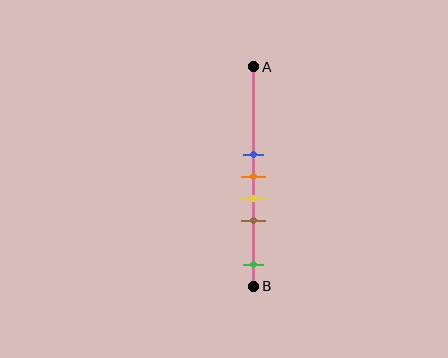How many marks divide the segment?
There are 5 marks dividing the segment.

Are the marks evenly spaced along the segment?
No, the marks are not evenly spaced.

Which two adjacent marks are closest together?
The blue and orange marks are the closest adjacent pair.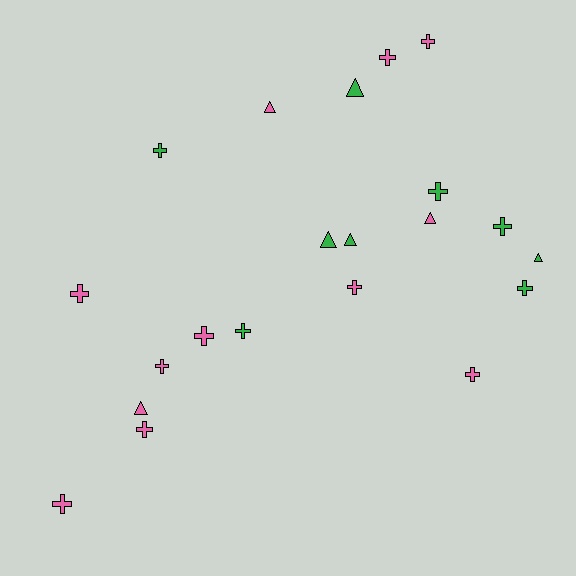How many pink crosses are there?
There are 9 pink crosses.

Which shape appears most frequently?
Cross, with 14 objects.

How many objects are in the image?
There are 21 objects.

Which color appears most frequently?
Pink, with 12 objects.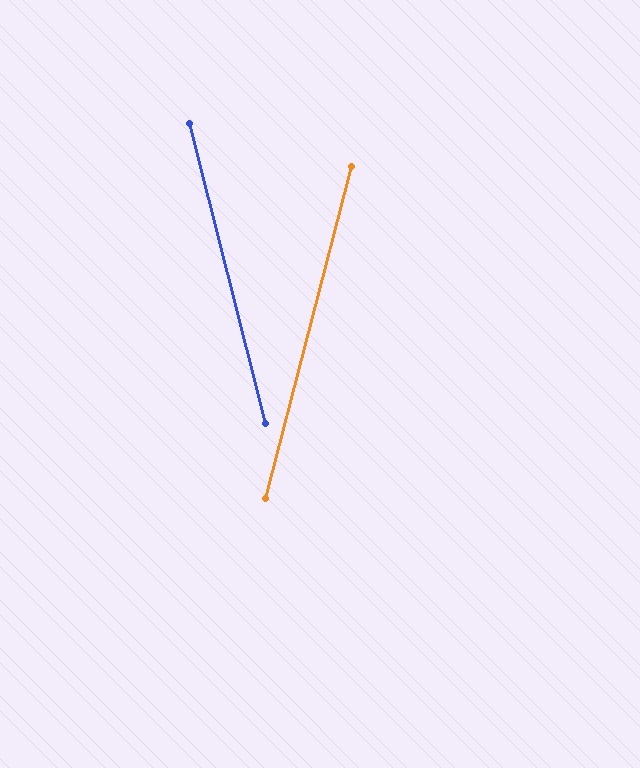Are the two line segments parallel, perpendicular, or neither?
Neither parallel nor perpendicular — they differ by about 29°.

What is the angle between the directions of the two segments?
Approximately 29 degrees.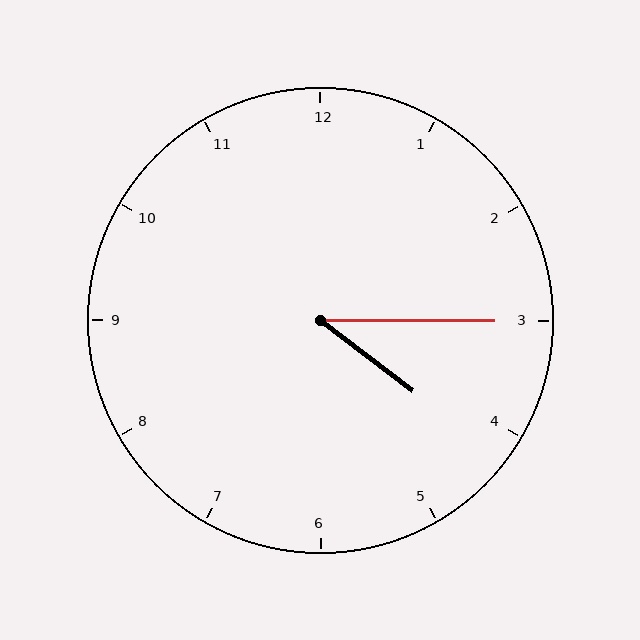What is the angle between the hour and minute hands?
Approximately 38 degrees.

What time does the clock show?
4:15.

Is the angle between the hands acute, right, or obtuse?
It is acute.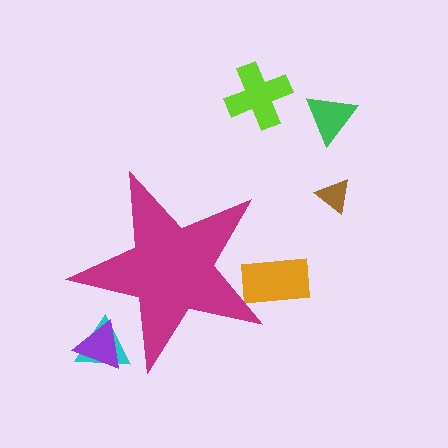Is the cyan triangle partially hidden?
Yes, the cyan triangle is partially hidden behind the magenta star.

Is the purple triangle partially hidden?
Yes, the purple triangle is partially hidden behind the magenta star.